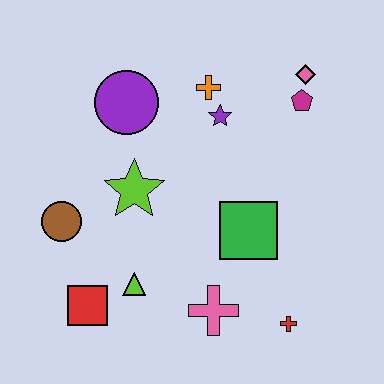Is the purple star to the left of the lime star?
No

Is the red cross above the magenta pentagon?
No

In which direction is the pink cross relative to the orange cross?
The pink cross is below the orange cross.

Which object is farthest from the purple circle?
The red cross is farthest from the purple circle.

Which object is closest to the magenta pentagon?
The pink diamond is closest to the magenta pentagon.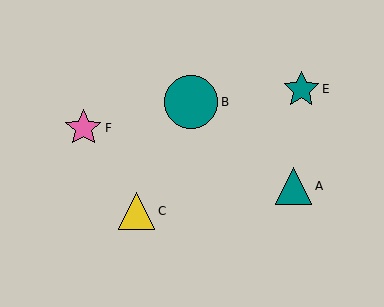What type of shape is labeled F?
Shape F is a pink star.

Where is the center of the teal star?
The center of the teal star is at (301, 89).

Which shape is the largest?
The teal circle (labeled B) is the largest.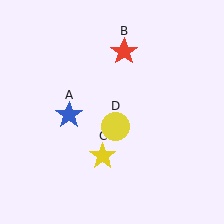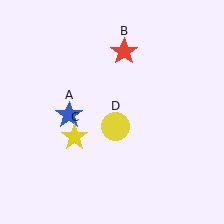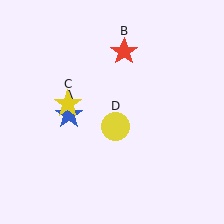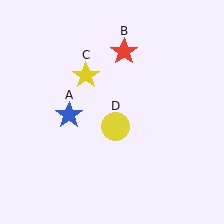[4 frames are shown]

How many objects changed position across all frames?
1 object changed position: yellow star (object C).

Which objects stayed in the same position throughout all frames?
Blue star (object A) and red star (object B) and yellow circle (object D) remained stationary.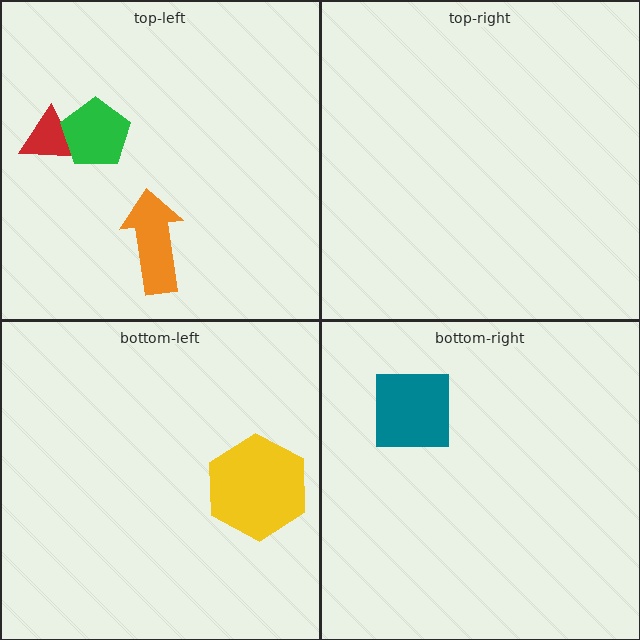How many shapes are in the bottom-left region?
1.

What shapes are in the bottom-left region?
The yellow hexagon.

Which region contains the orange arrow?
The top-left region.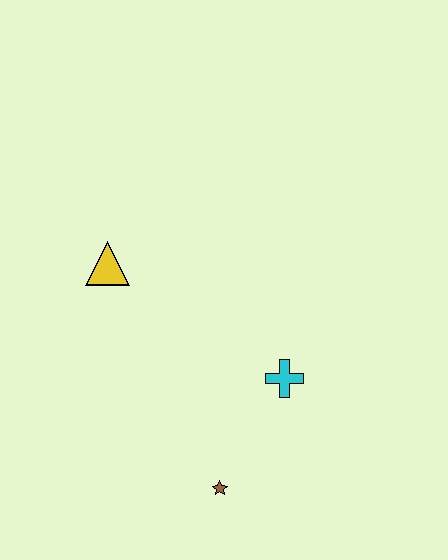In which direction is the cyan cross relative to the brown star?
The cyan cross is above the brown star.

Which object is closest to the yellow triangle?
The cyan cross is closest to the yellow triangle.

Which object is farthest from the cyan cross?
The yellow triangle is farthest from the cyan cross.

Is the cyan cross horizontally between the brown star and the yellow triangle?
No